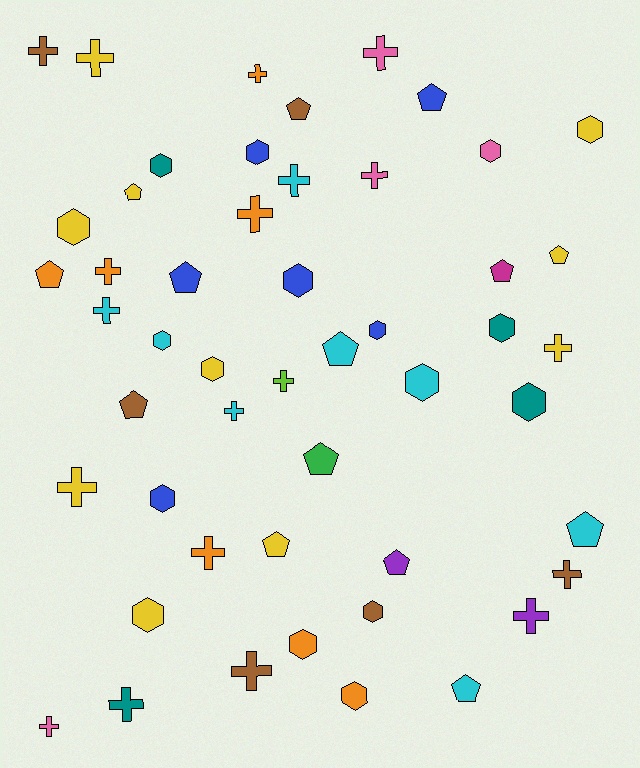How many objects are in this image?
There are 50 objects.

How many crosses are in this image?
There are 19 crosses.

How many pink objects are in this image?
There are 4 pink objects.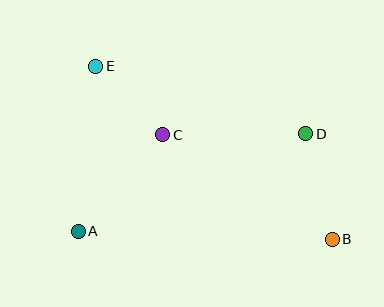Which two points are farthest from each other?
Points B and E are farthest from each other.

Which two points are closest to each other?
Points C and E are closest to each other.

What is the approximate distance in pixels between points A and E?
The distance between A and E is approximately 166 pixels.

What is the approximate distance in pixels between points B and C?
The distance between B and C is approximately 199 pixels.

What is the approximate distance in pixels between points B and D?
The distance between B and D is approximately 109 pixels.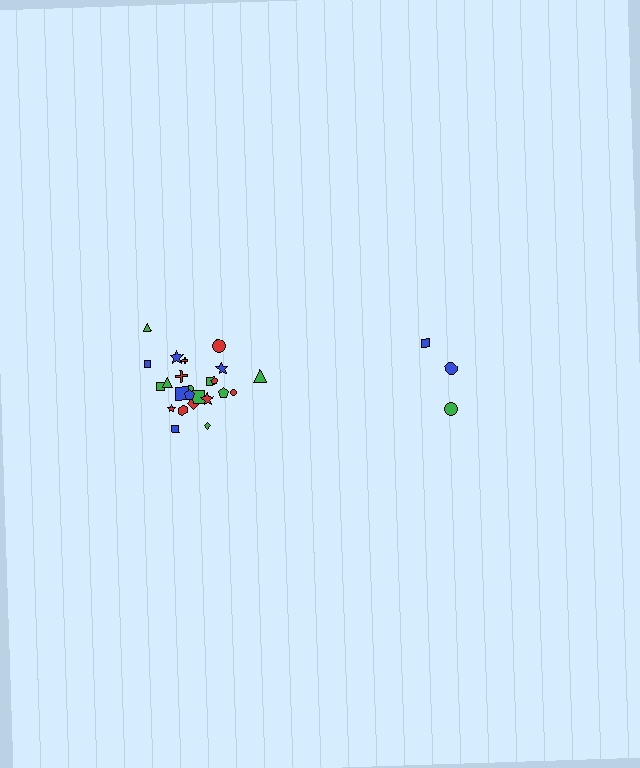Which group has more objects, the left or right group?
The left group.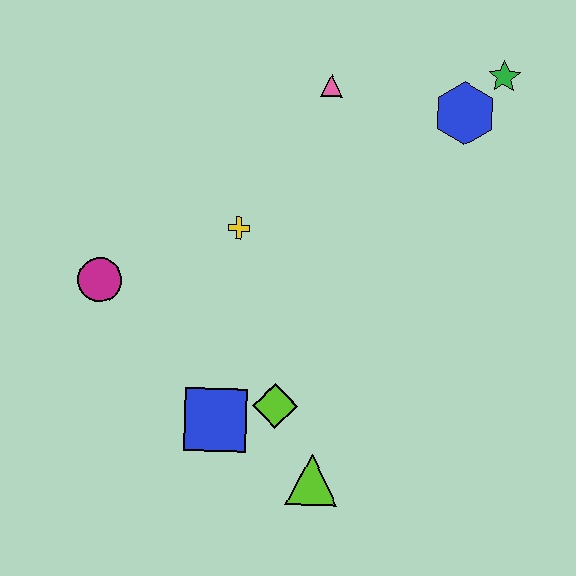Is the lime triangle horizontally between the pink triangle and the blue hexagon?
No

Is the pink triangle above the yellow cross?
Yes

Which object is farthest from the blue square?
The green star is farthest from the blue square.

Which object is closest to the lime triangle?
The lime diamond is closest to the lime triangle.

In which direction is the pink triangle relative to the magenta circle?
The pink triangle is to the right of the magenta circle.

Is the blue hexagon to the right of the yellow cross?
Yes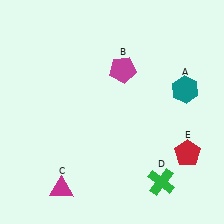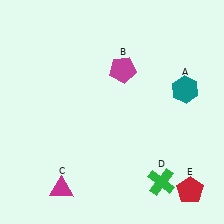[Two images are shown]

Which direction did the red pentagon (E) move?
The red pentagon (E) moved down.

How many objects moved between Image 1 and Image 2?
1 object moved between the two images.